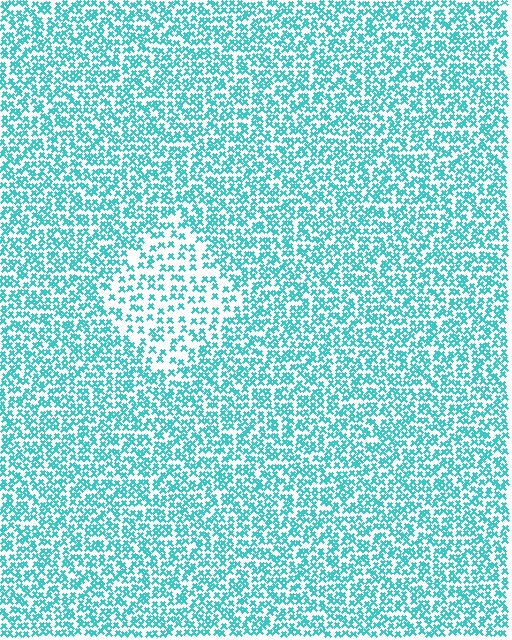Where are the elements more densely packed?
The elements are more densely packed outside the diamond boundary.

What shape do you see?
I see a diamond.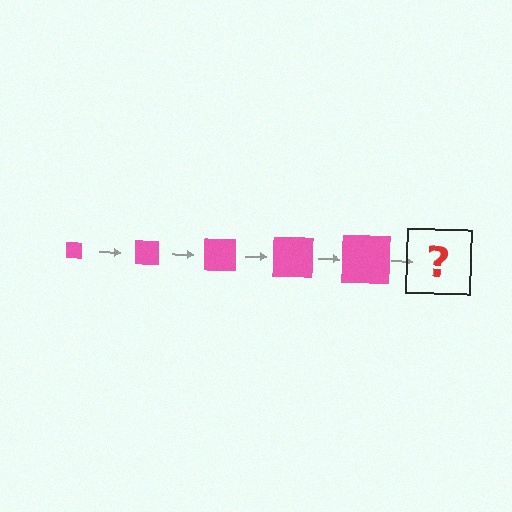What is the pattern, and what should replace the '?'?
The pattern is that the square gets progressively larger each step. The '?' should be a pink square, larger than the previous one.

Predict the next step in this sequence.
The next step is a pink square, larger than the previous one.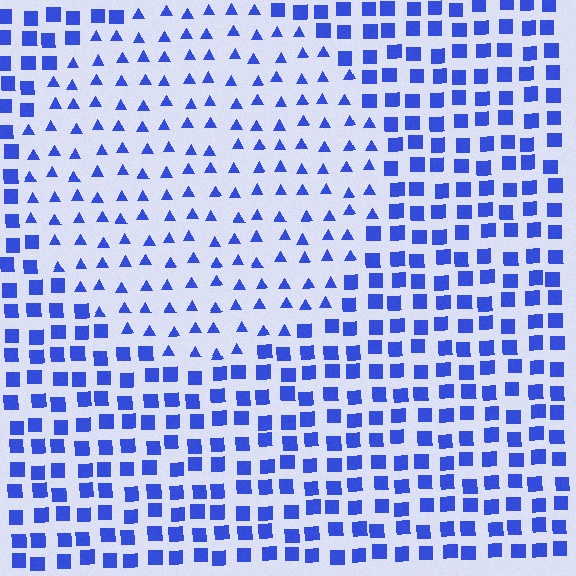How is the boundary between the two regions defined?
The boundary is defined by a change in element shape: triangles inside vs. squares outside. All elements share the same color and spacing.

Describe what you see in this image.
The image is filled with small blue elements arranged in a uniform grid. A circle-shaped region contains triangles, while the surrounding area contains squares. The boundary is defined purely by the change in element shape.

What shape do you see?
I see a circle.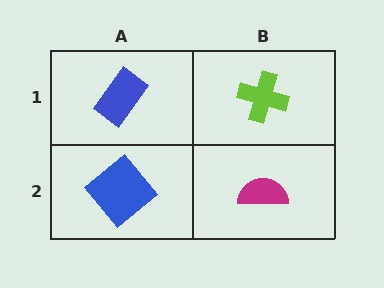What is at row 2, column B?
A magenta semicircle.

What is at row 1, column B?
A lime cross.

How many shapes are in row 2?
2 shapes.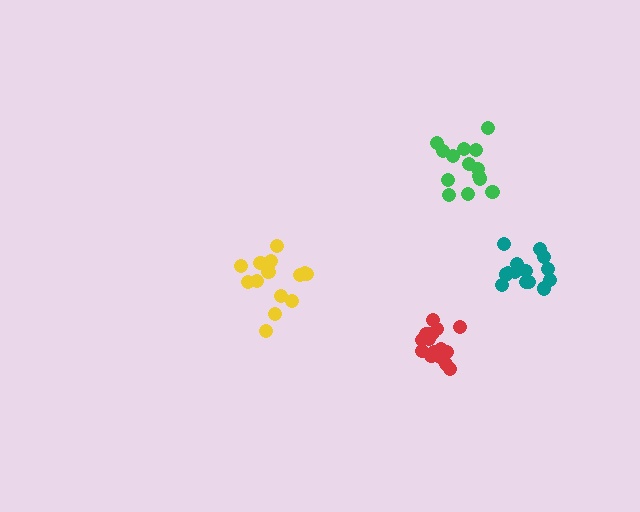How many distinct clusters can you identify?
There are 4 distinct clusters.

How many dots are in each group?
Group 1: 17 dots, Group 2: 15 dots, Group 3: 14 dots, Group 4: 14 dots (60 total).